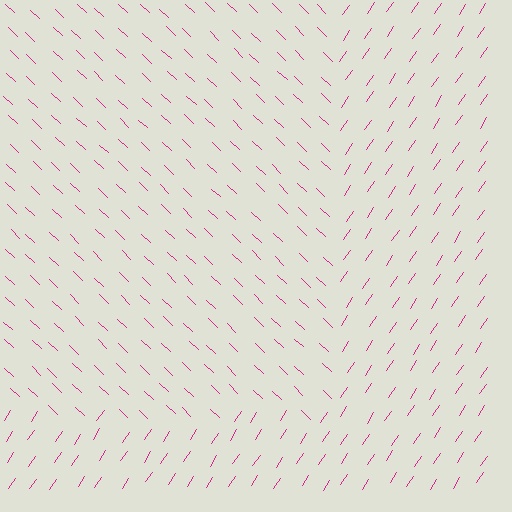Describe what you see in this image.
The image is filled with small magenta line segments. A rectangle region in the image has lines oriented differently from the surrounding lines, creating a visible texture boundary.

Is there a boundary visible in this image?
Yes, there is a texture boundary formed by a change in line orientation.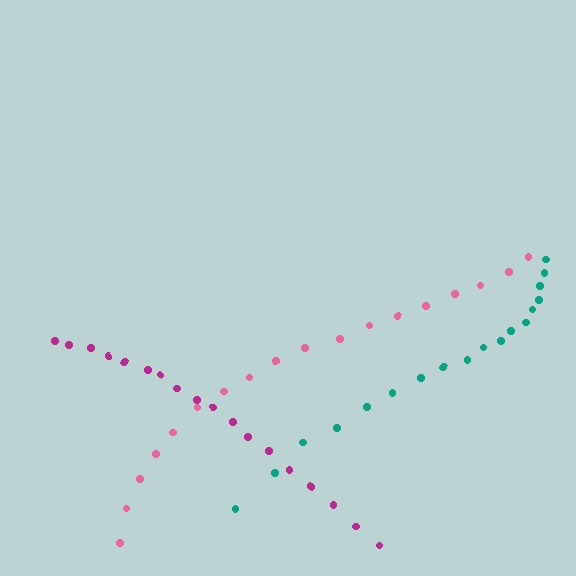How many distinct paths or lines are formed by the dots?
There are 3 distinct paths.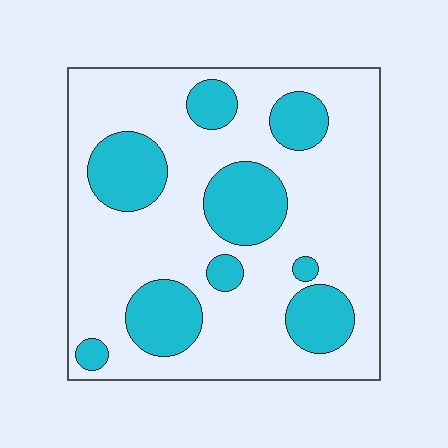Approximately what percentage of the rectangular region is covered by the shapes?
Approximately 25%.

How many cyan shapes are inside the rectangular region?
9.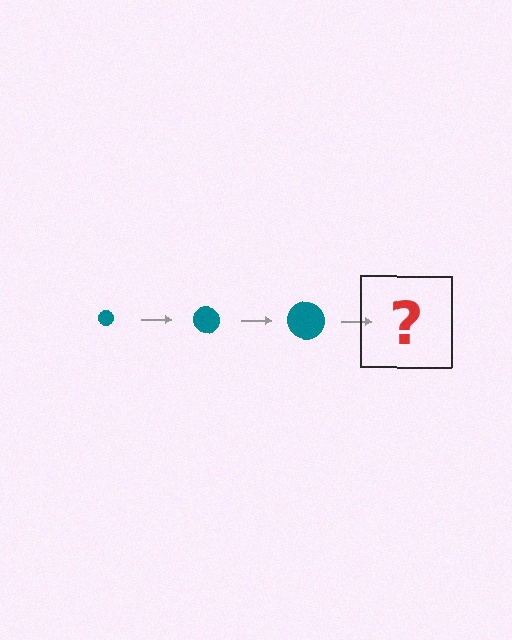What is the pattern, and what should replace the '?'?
The pattern is that the circle gets progressively larger each step. The '?' should be a teal circle, larger than the previous one.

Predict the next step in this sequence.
The next step is a teal circle, larger than the previous one.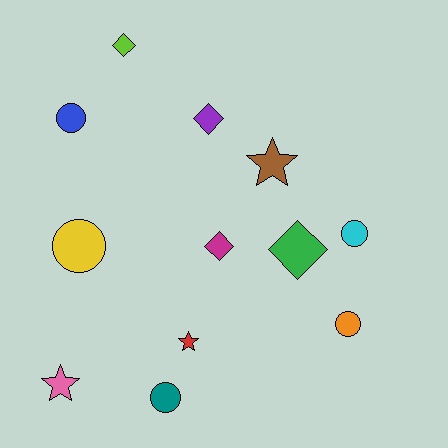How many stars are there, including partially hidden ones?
There are 3 stars.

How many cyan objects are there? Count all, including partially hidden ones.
There is 1 cyan object.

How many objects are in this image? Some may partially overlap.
There are 12 objects.